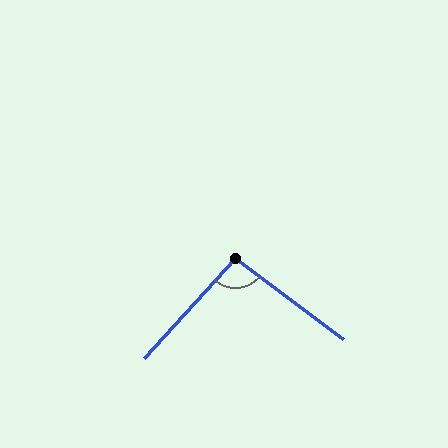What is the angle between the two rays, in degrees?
Approximately 95 degrees.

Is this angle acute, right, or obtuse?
It is obtuse.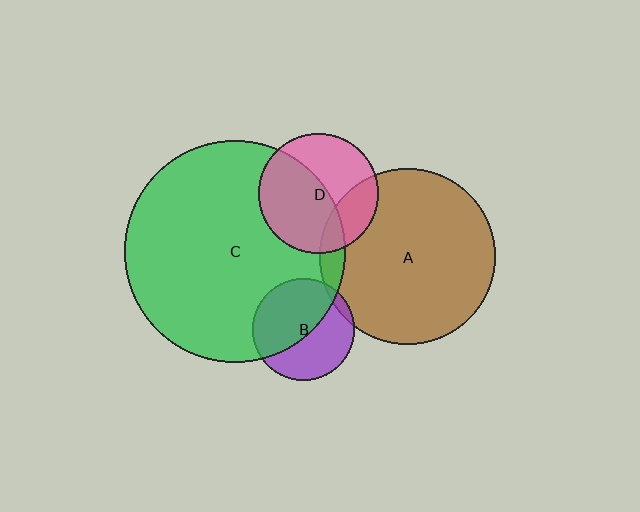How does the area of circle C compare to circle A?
Approximately 1.6 times.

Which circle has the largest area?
Circle C (green).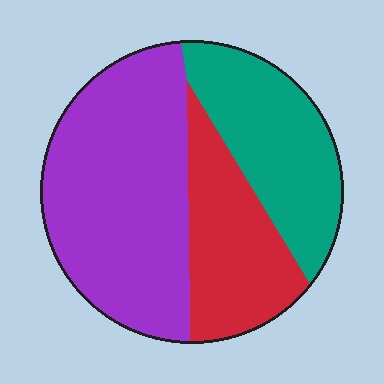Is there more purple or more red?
Purple.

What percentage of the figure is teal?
Teal covers 28% of the figure.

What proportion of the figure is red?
Red takes up less than a quarter of the figure.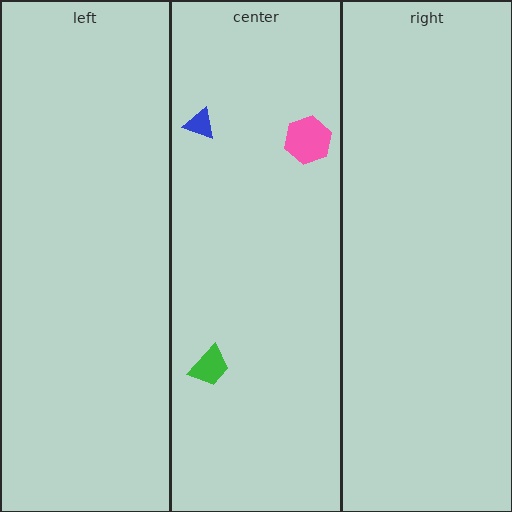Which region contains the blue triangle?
The center region.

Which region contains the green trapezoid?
The center region.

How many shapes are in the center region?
3.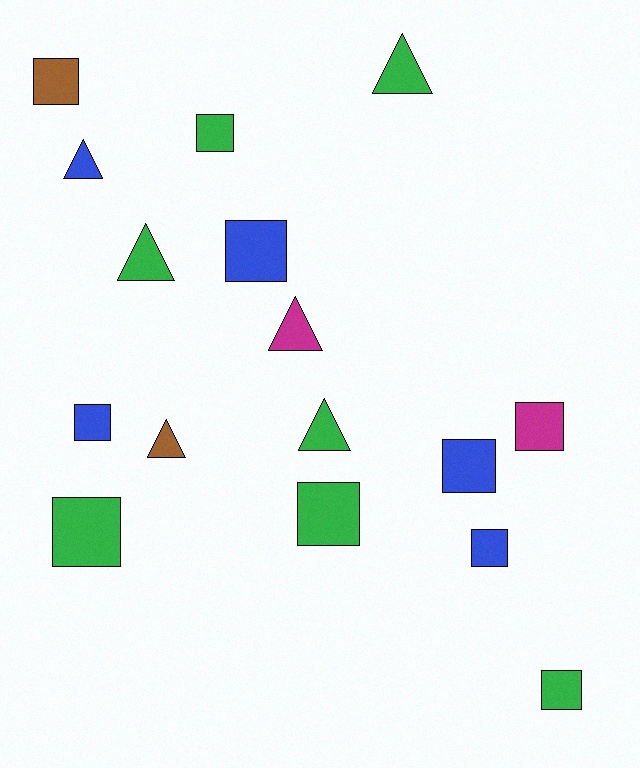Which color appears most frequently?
Green, with 7 objects.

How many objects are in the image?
There are 16 objects.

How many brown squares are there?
There is 1 brown square.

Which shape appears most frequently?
Square, with 10 objects.